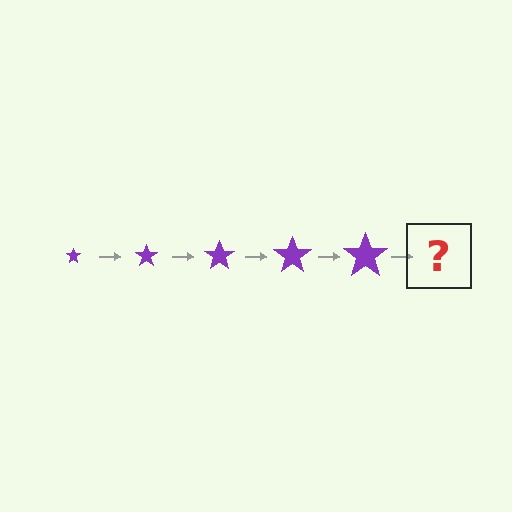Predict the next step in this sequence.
The next step is a purple star, larger than the previous one.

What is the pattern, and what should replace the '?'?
The pattern is that the star gets progressively larger each step. The '?' should be a purple star, larger than the previous one.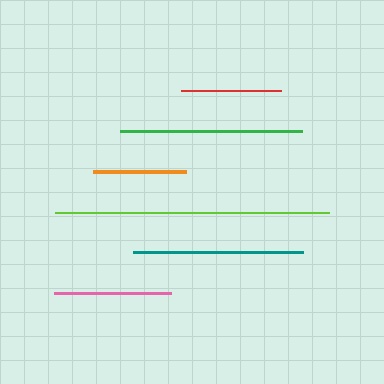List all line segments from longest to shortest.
From longest to shortest: lime, green, teal, pink, red, orange.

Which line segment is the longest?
The lime line is the longest at approximately 274 pixels.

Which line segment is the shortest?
The orange line is the shortest at approximately 93 pixels.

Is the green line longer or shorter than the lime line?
The lime line is longer than the green line.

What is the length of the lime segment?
The lime segment is approximately 274 pixels long.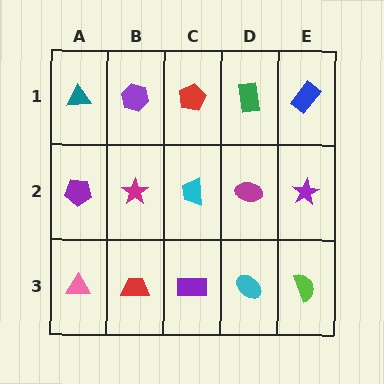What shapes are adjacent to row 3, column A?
A purple pentagon (row 2, column A), a red trapezoid (row 3, column B).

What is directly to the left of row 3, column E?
A cyan ellipse.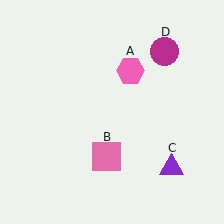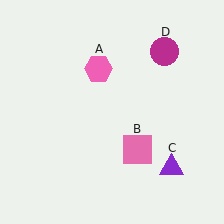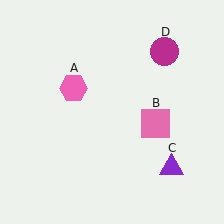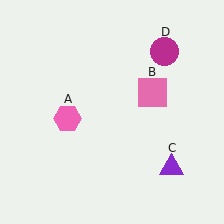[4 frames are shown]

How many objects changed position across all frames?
2 objects changed position: pink hexagon (object A), pink square (object B).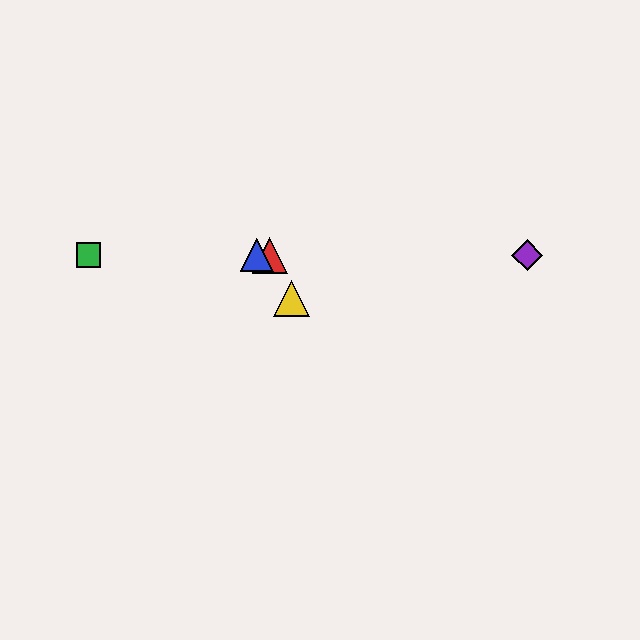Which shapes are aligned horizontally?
The red triangle, the blue triangle, the green square, the purple diamond are aligned horizontally.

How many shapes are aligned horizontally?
4 shapes (the red triangle, the blue triangle, the green square, the purple diamond) are aligned horizontally.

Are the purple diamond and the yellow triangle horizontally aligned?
No, the purple diamond is at y≈255 and the yellow triangle is at y≈298.